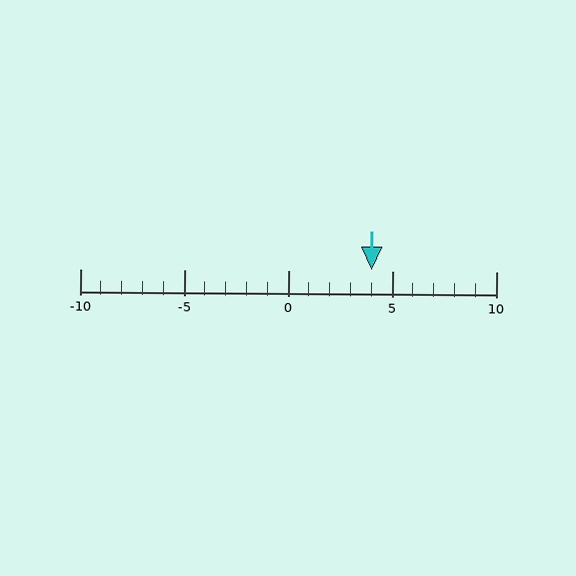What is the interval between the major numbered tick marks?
The major tick marks are spaced 5 units apart.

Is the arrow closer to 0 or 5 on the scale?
The arrow is closer to 5.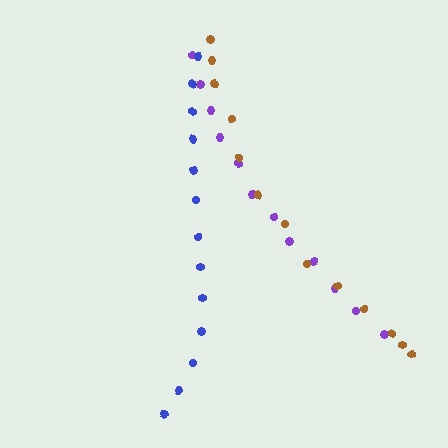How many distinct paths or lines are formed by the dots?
There are 3 distinct paths.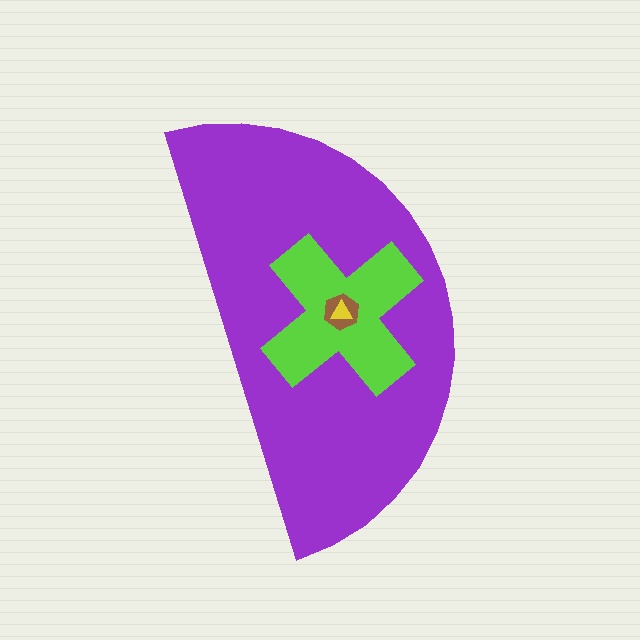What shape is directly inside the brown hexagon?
The yellow triangle.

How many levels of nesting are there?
4.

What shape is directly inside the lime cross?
The brown hexagon.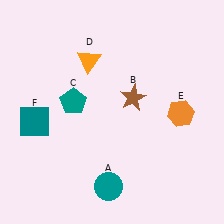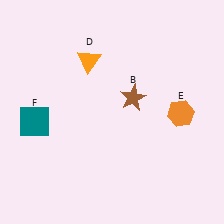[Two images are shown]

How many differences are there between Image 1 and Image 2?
There are 2 differences between the two images.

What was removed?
The teal circle (A), the teal pentagon (C) were removed in Image 2.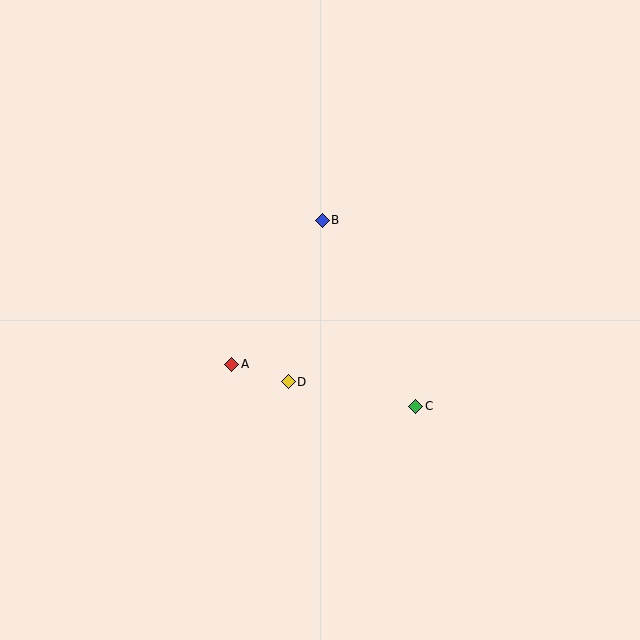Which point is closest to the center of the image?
Point D at (288, 382) is closest to the center.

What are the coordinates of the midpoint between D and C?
The midpoint between D and C is at (352, 394).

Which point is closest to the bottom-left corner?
Point A is closest to the bottom-left corner.